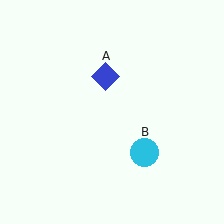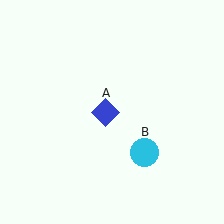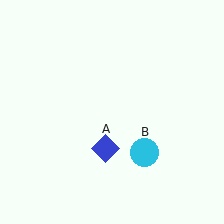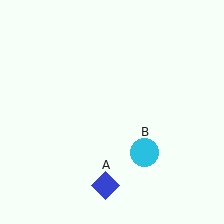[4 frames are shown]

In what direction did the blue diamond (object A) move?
The blue diamond (object A) moved down.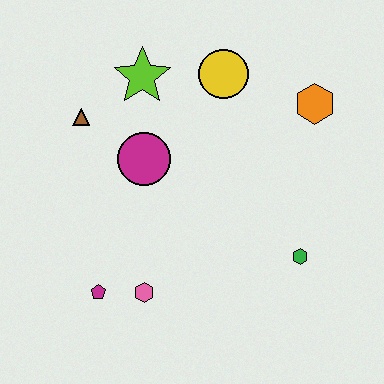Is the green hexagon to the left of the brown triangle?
No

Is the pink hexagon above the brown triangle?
No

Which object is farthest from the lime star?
The green hexagon is farthest from the lime star.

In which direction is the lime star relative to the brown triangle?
The lime star is to the right of the brown triangle.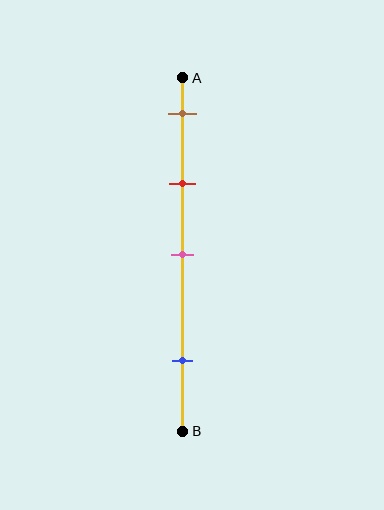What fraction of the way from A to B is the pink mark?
The pink mark is approximately 50% (0.5) of the way from A to B.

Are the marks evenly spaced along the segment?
No, the marks are not evenly spaced.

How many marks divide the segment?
There are 4 marks dividing the segment.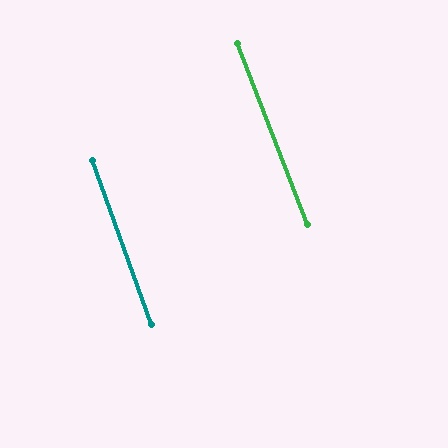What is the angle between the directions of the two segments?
Approximately 1 degree.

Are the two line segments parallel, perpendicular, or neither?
Parallel — their directions differ by only 1.5°.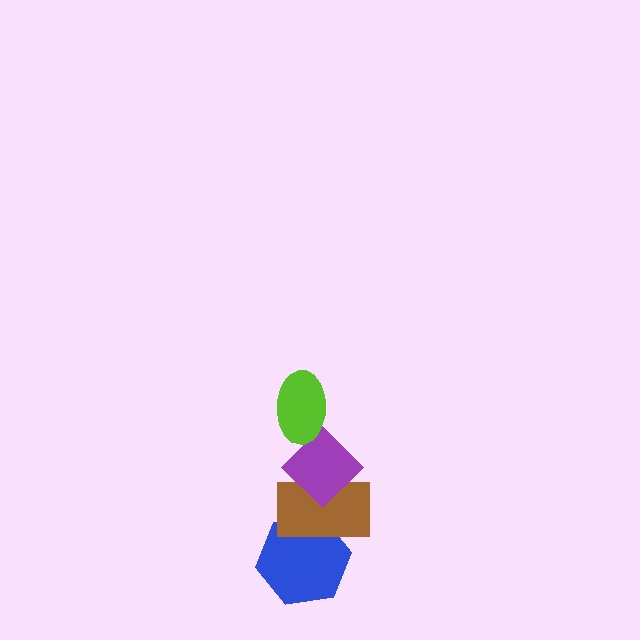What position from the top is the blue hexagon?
The blue hexagon is 4th from the top.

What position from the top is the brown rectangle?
The brown rectangle is 3rd from the top.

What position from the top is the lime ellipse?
The lime ellipse is 1st from the top.